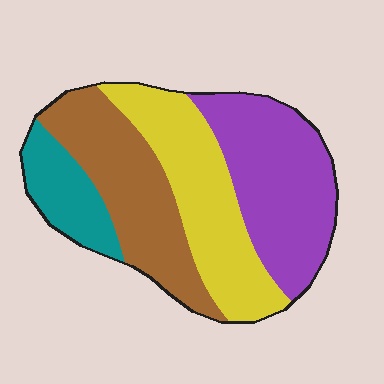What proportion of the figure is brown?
Brown covers 28% of the figure.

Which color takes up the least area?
Teal, at roughly 10%.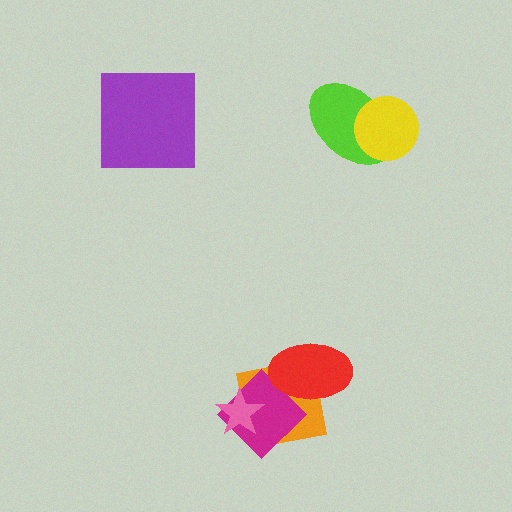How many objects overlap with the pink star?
2 objects overlap with the pink star.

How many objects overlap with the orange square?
3 objects overlap with the orange square.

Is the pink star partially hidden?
No, no other shape covers it.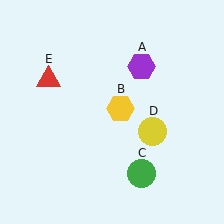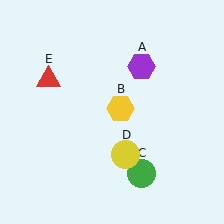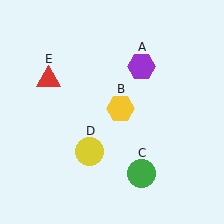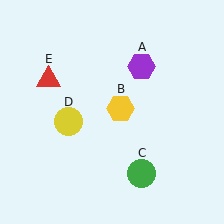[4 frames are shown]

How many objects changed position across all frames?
1 object changed position: yellow circle (object D).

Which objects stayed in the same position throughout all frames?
Purple hexagon (object A) and yellow hexagon (object B) and green circle (object C) and red triangle (object E) remained stationary.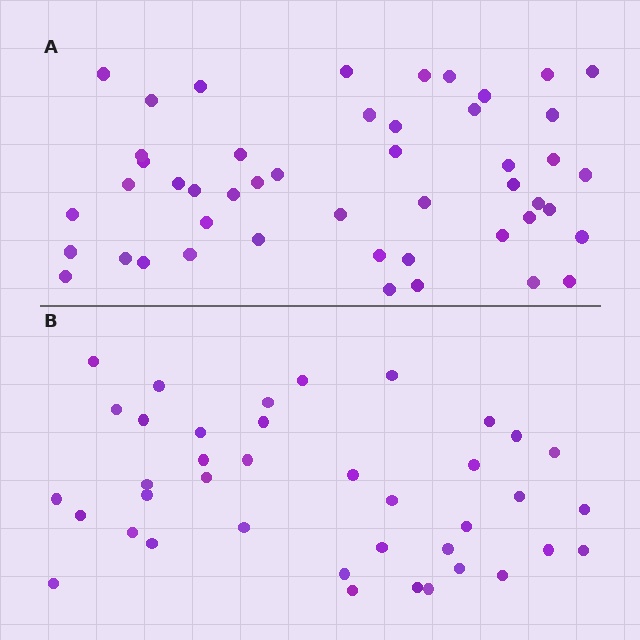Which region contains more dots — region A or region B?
Region A (the top region) has more dots.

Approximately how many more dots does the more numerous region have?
Region A has roughly 8 or so more dots than region B.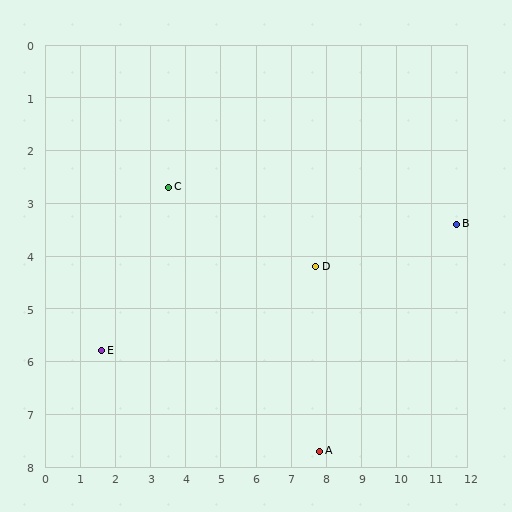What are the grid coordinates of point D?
Point D is at approximately (7.7, 4.2).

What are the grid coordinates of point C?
Point C is at approximately (3.5, 2.7).